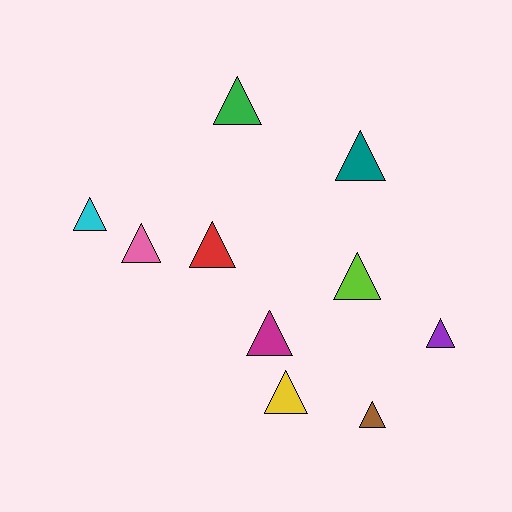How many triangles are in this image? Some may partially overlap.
There are 10 triangles.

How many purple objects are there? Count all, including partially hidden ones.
There is 1 purple object.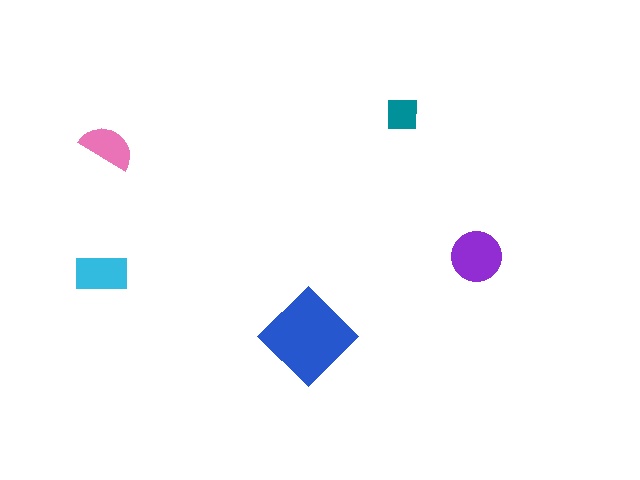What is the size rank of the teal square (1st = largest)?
5th.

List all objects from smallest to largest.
The teal square, the pink semicircle, the cyan rectangle, the purple circle, the blue diamond.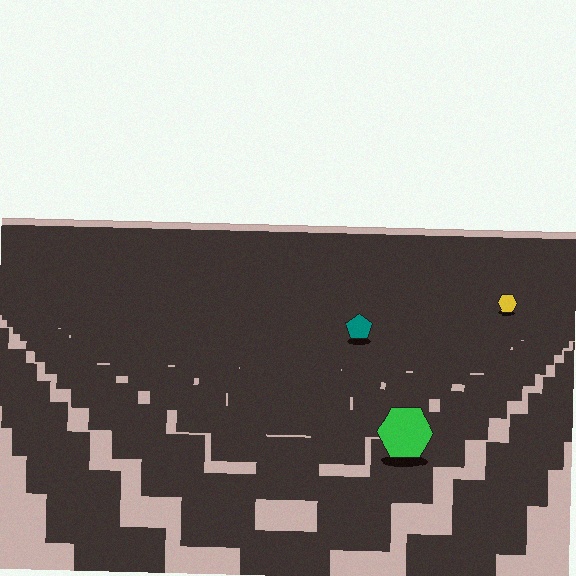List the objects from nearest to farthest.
From nearest to farthest: the green hexagon, the teal pentagon, the yellow hexagon.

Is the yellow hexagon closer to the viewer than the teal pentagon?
No. The teal pentagon is closer — you can tell from the texture gradient: the ground texture is coarser near it.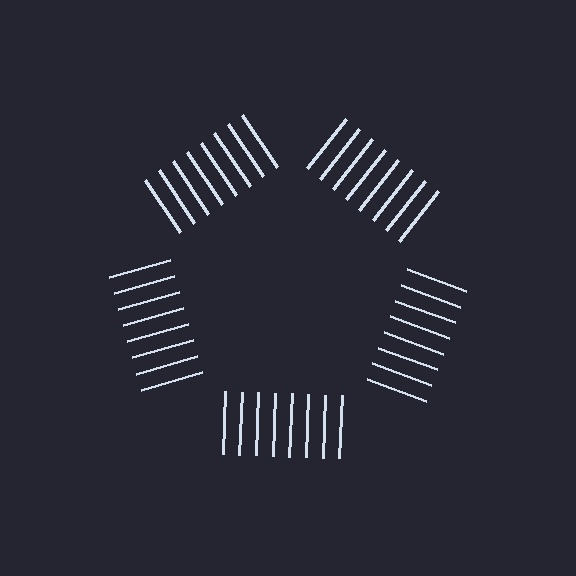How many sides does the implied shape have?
5 sides — the line-ends trace a pentagon.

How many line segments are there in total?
40 — 8 along each of the 5 edges.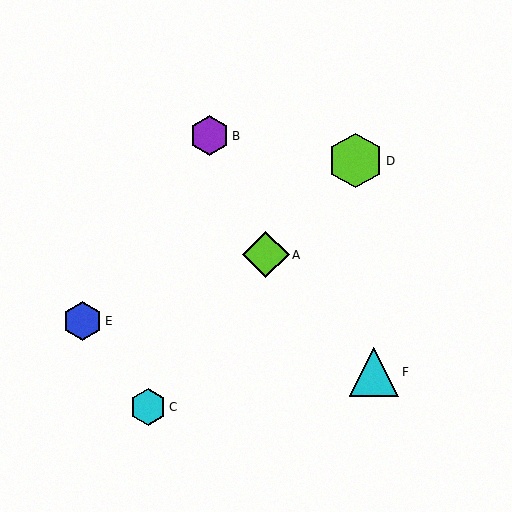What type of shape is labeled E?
Shape E is a blue hexagon.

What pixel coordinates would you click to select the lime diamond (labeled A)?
Click at (266, 255) to select the lime diamond A.